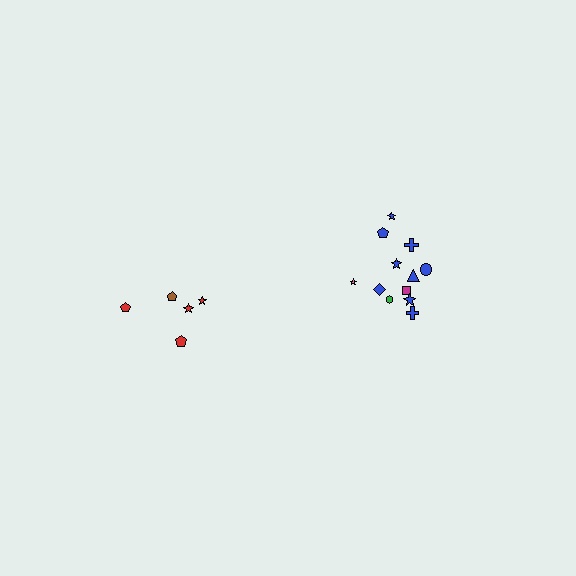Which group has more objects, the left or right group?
The right group.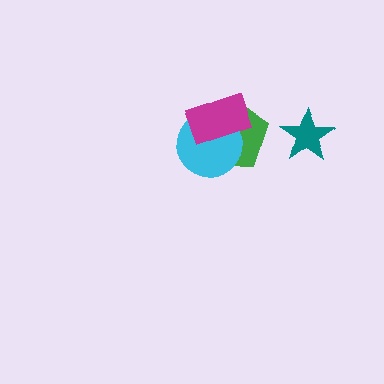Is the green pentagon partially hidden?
Yes, it is partially covered by another shape.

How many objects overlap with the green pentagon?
2 objects overlap with the green pentagon.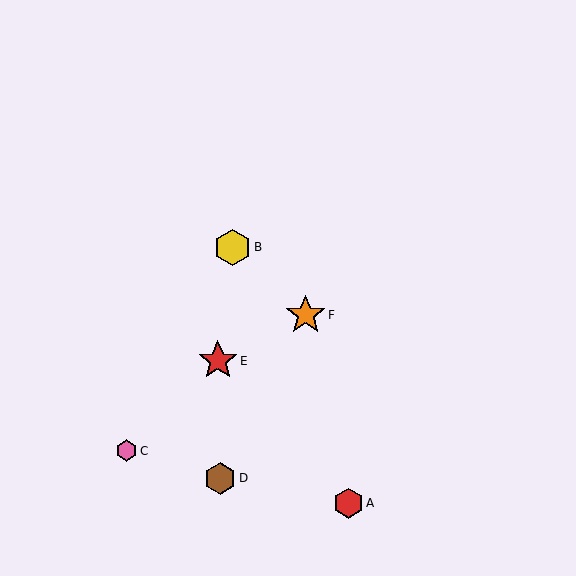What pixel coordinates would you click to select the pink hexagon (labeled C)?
Click at (126, 451) to select the pink hexagon C.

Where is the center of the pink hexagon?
The center of the pink hexagon is at (126, 451).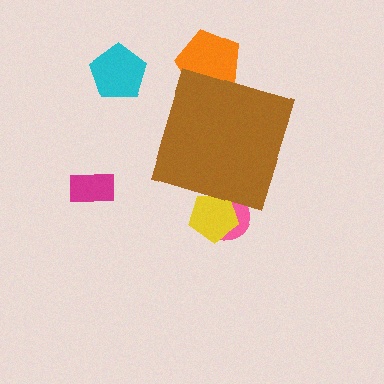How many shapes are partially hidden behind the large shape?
3 shapes are partially hidden.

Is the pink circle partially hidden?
Yes, the pink circle is partially hidden behind the brown diamond.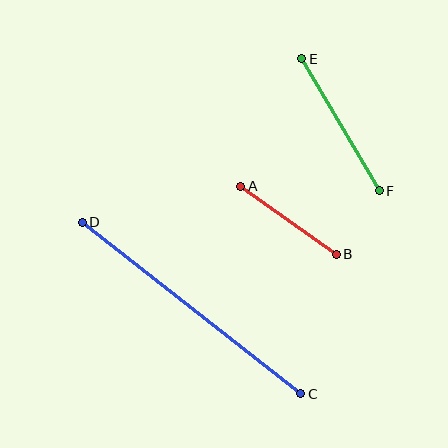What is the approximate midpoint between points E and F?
The midpoint is at approximately (340, 125) pixels.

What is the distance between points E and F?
The distance is approximately 153 pixels.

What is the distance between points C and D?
The distance is approximately 278 pixels.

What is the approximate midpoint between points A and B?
The midpoint is at approximately (289, 220) pixels.